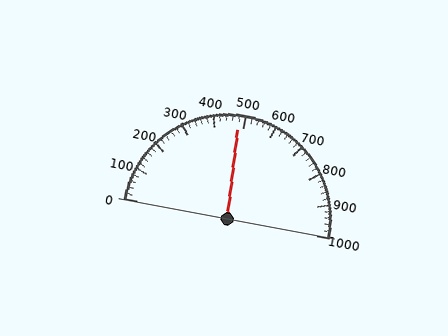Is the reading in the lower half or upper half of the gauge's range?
The reading is in the lower half of the range (0 to 1000).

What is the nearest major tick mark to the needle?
The nearest major tick mark is 500.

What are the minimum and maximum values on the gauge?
The gauge ranges from 0 to 1000.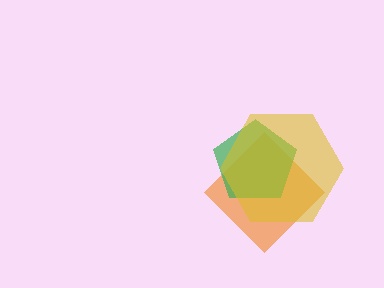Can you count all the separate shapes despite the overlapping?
Yes, there are 3 separate shapes.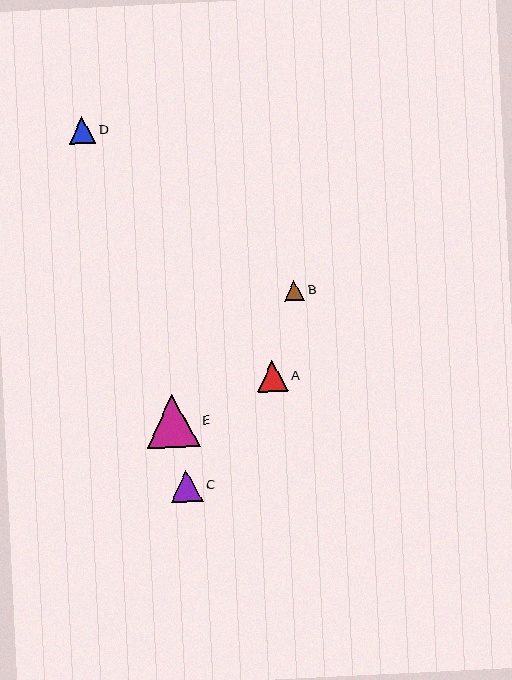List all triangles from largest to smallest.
From largest to smallest: E, C, A, D, B.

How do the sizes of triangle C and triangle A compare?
Triangle C and triangle A are approximately the same size.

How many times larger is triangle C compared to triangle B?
Triangle C is approximately 1.6 times the size of triangle B.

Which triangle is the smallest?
Triangle B is the smallest with a size of approximately 20 pixels.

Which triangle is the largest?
Triangle E is the largest with a size of approximately 53 pixels.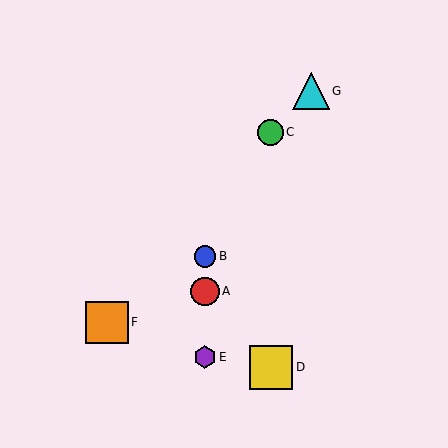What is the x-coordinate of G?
Object G is at x≈311.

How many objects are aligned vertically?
3 objects (A, B, E) are aligned vertically.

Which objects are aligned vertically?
Objects A, B, E are aligned vertically.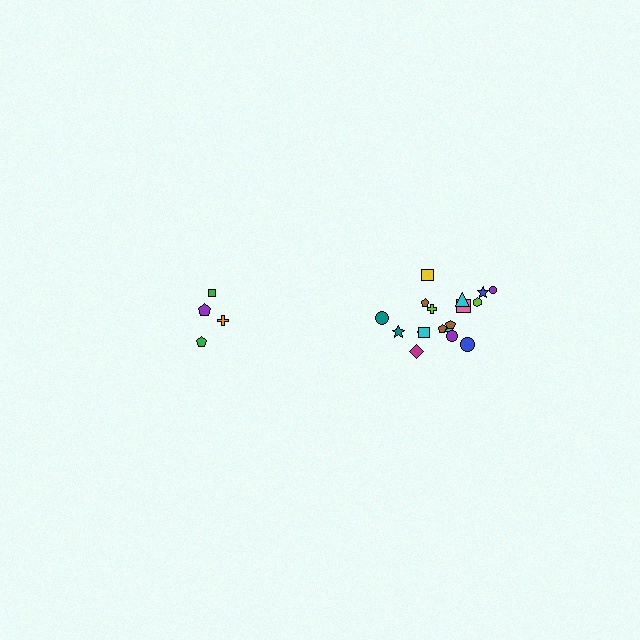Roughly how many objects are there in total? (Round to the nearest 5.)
Roughly 20 objects in total.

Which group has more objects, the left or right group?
The right group.